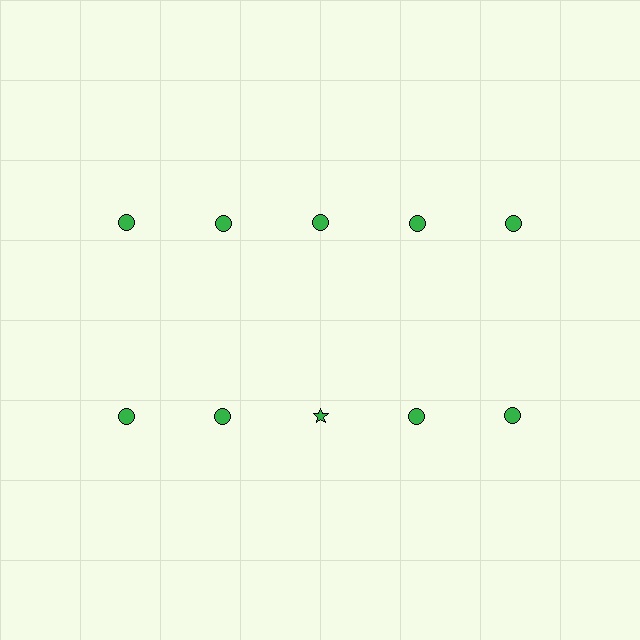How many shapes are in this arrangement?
There are 10 shapes arranged in a grid pattern.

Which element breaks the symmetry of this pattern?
The green star in the second row, center column breaks the symmetry. All other shapes are green circles.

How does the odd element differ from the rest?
It has a different shape: star instead of circle.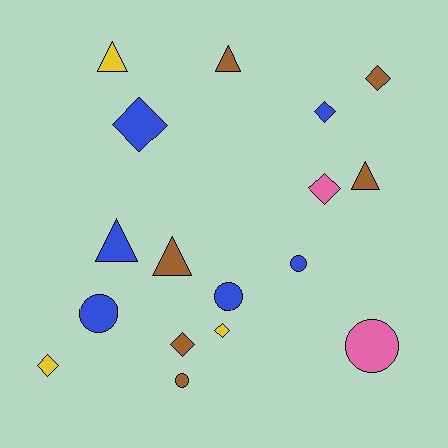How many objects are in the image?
There are 17 objects.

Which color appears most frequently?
Brown, with 6 objects.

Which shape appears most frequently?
Diamond, with 7 objects.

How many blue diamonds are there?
There are 2 blue diamonds.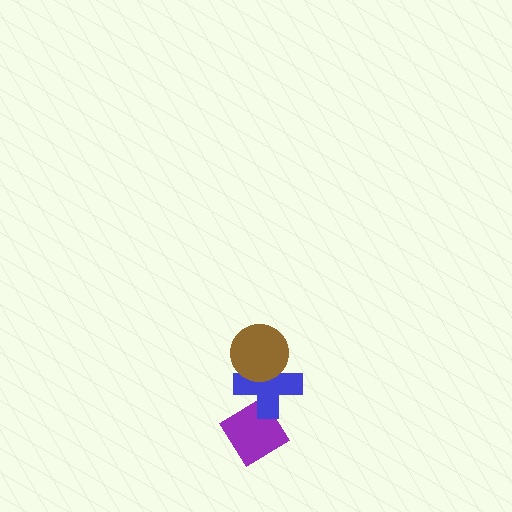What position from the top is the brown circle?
The brown circle is 1st from the top.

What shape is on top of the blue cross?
The brown circle is on top of the blue cross.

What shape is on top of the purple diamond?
The blue cross is on top of the purple diamond.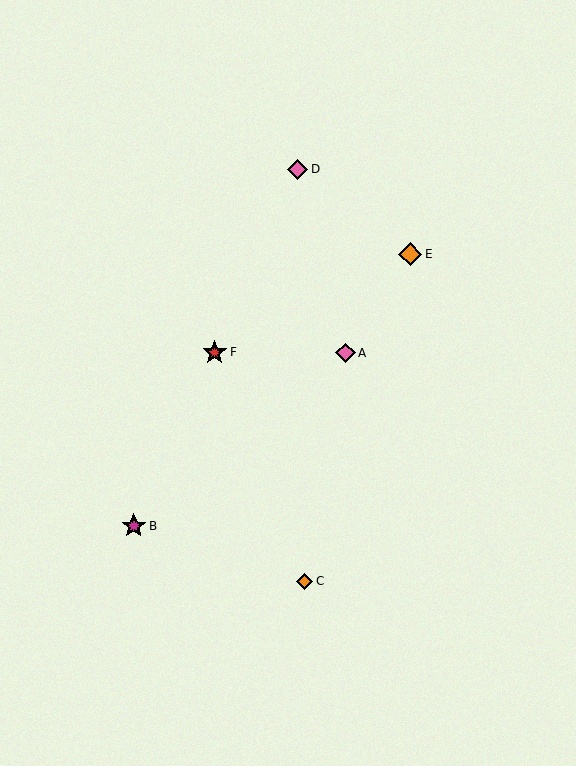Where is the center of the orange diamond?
The center of the orange diamond is at (305, 581).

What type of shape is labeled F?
Shape F is a red star.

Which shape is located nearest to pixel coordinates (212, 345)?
The red star (labeled F) at (215, 352) is nearest to that location.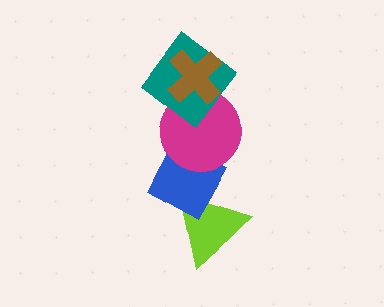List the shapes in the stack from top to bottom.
From top to bottom: the brown cross, the teal diamond, the magenta circle, the blue diamond, the lime triangle.